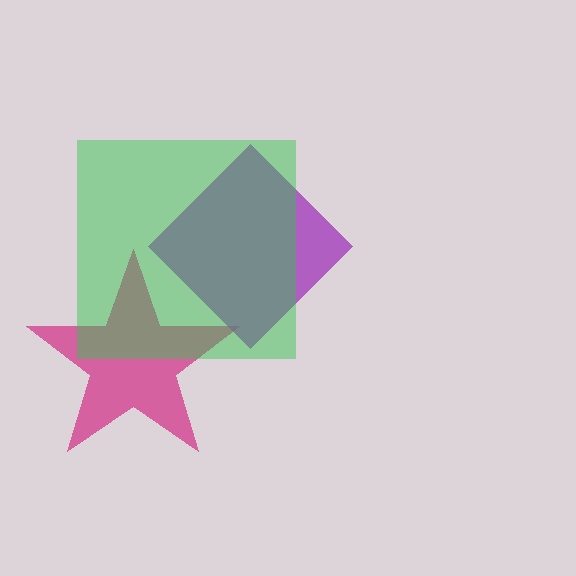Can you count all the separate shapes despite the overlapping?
Yes, there are 3 separate shapes.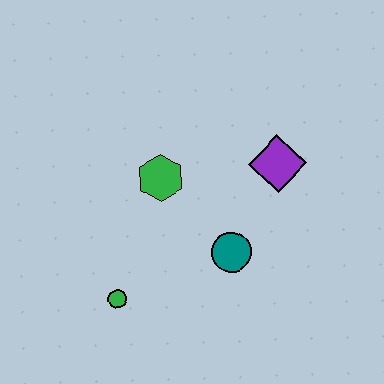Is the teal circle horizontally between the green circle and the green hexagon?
No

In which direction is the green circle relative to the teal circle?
The green circle is to the left of the teal circle.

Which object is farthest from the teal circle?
The green circle is farthest from the teal circle.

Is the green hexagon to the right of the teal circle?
No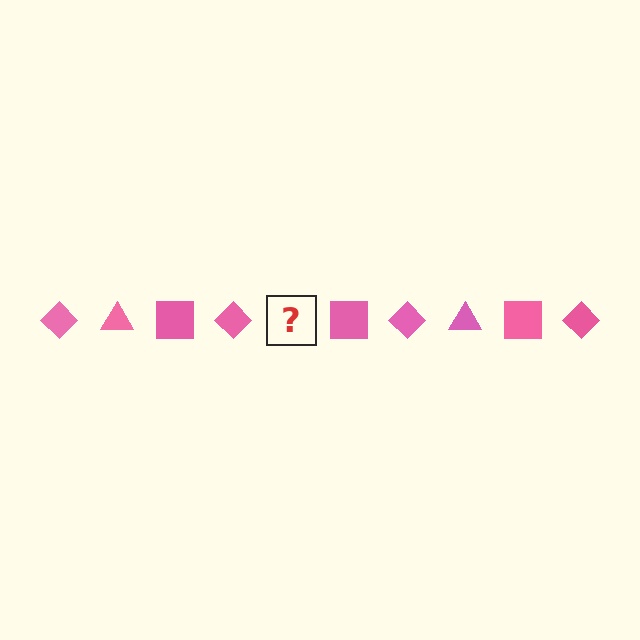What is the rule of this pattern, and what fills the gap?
The rule is that the pattern cycles through diamond, triangle, square shapes in pink. The gap should be filled with a pink triangle.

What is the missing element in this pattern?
The missing element is a pink triangle.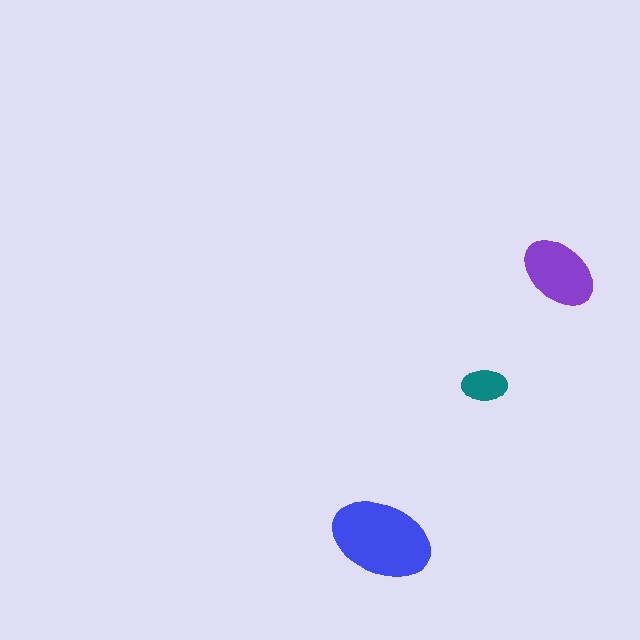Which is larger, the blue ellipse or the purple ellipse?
The blue one.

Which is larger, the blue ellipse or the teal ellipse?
The blue one.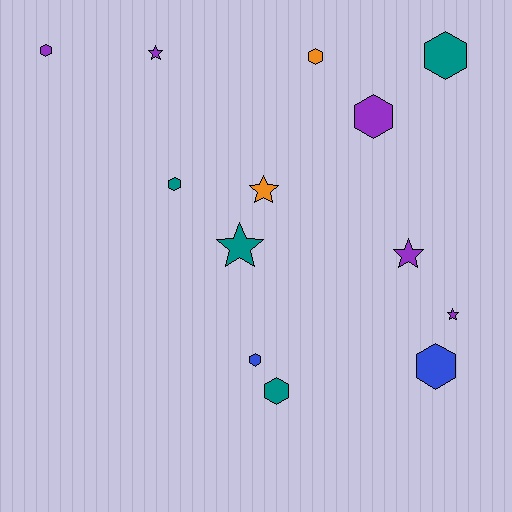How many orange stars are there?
There is 1 orange star.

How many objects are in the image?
There are 13 objects.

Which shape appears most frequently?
Hexagon, with 8 objects.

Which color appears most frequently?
Purple, with 5 objects.